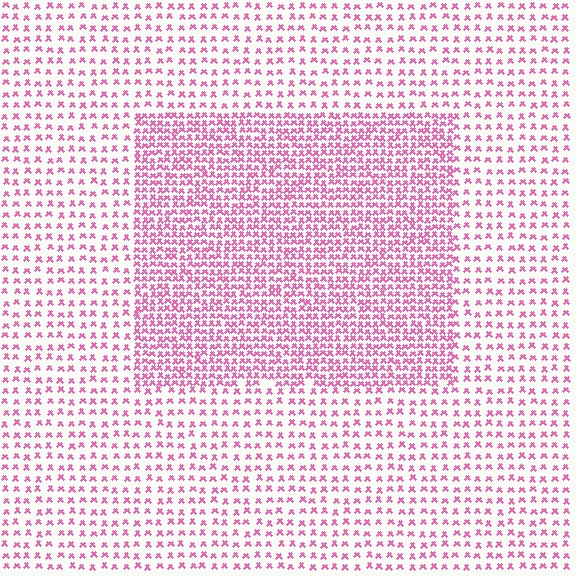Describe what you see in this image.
The image contains small pink elements arranged at two different densities. A rectangle-shaped region is visible where the elements are more densely packed than the surrounding area.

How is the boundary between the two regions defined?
The boundary is defined by a change in element density (approximately 2.2x ratio). All elements are the same color, size, and shape.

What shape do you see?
I see a rectangle.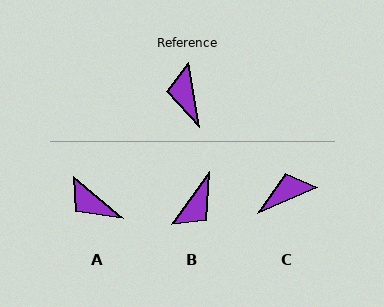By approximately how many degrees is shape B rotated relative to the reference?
Approximately 134 degrees counter-clockwise.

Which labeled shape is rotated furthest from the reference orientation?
B, about 134 degrees away.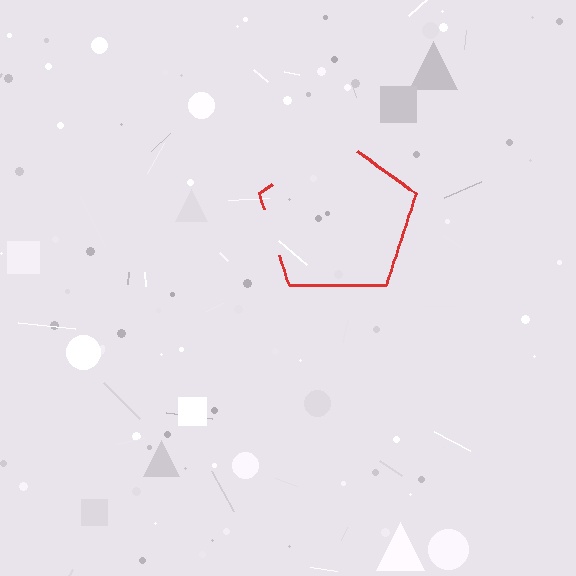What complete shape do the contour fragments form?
The contour fragments form a pentagon.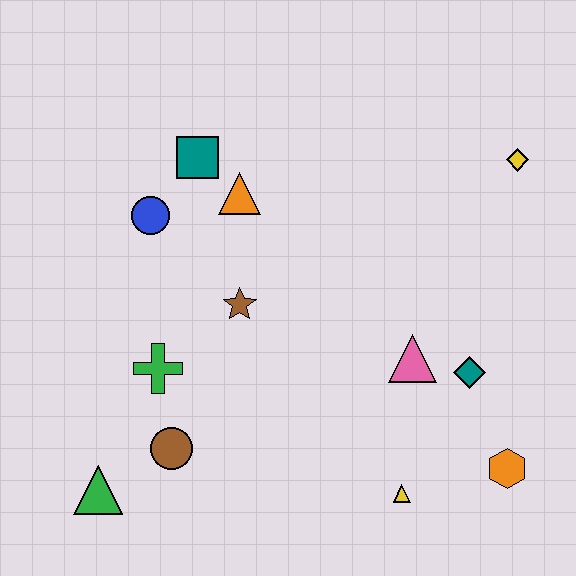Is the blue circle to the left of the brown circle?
Yes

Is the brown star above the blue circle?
No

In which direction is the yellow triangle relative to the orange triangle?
The yellow triangle is below the orange triangle.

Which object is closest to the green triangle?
The brown circle is closest to the green triangle.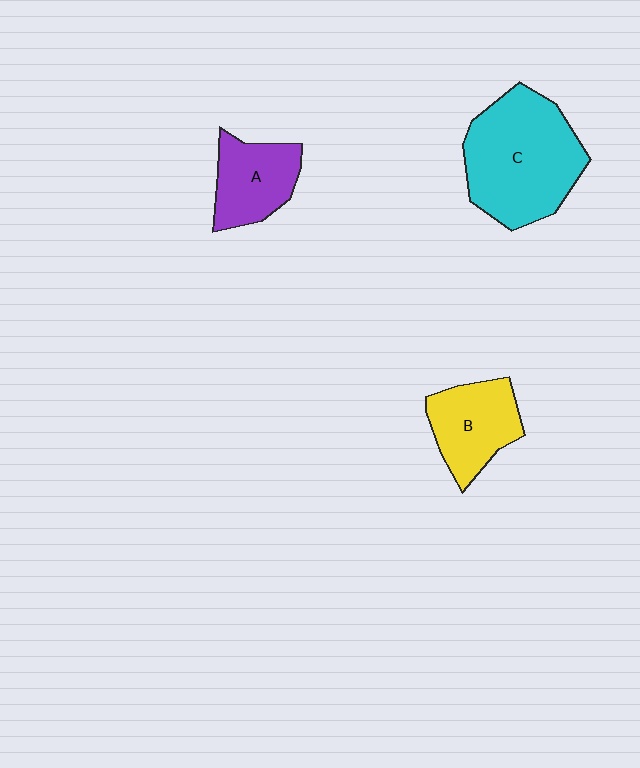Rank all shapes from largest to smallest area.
From largest to smallest: C (cyan), B (yellow), A (purple).